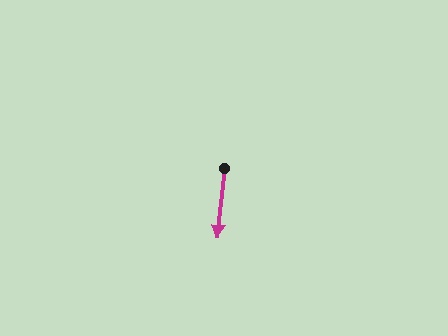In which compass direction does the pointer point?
South.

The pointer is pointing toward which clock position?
Roughly 6 o'clock.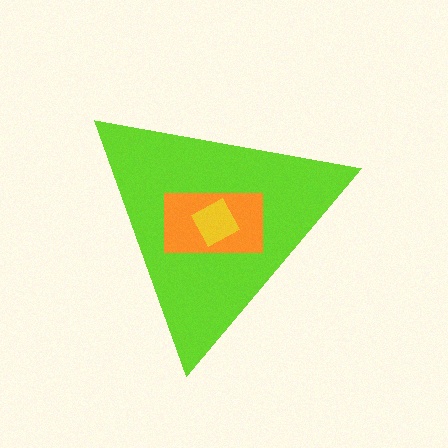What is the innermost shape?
The yellow square.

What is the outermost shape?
The lime triangle.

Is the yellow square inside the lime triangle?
Yes.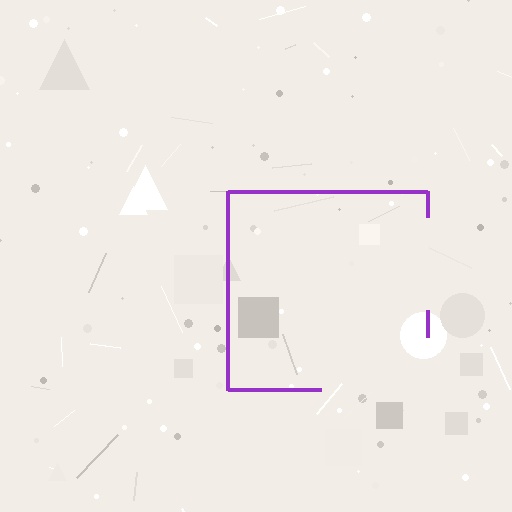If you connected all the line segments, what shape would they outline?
They would outline a square.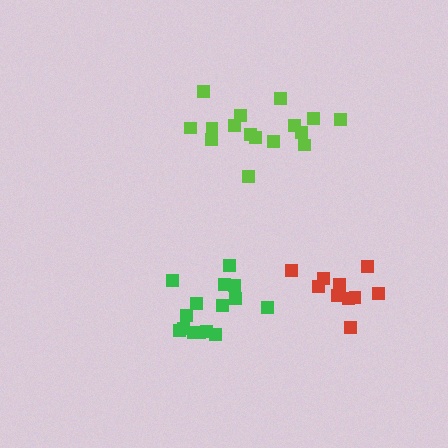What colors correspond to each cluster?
The clusters are colored: green, red, lime.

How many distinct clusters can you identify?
There are 3 distinct clusters.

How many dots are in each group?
Group 1: 15 dots, Group 2: 11 dots, Group 3: 16 dots (42 total).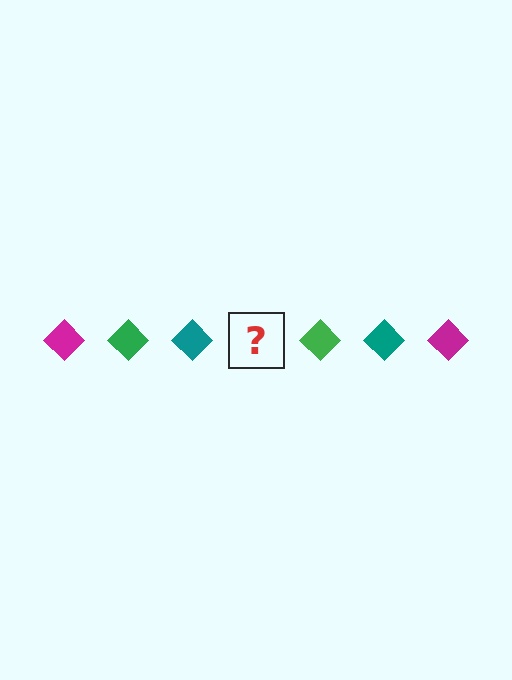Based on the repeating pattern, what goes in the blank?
The blank should be a magenta diamond.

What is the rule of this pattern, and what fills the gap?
The rule is that the pattern cycles through magenta, green, teal diamonds. The gap should be filled with a magenta diamond.